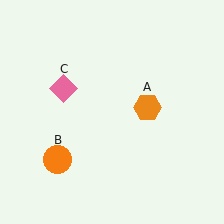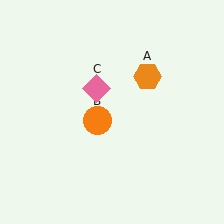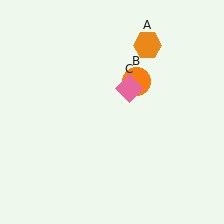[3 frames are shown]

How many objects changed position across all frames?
3 objects changed position: orange hexagon (object A), orange circle (object B), pink diamond (object C).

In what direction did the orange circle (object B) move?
The orange circle (object B) moved up and to the right.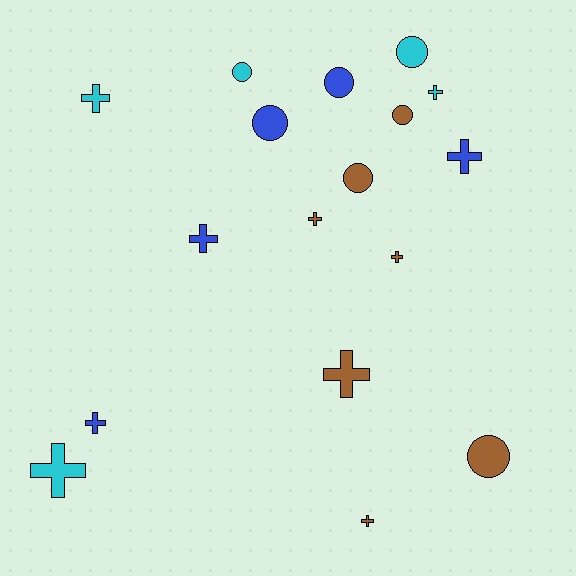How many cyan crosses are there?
There are 3 cyan crosses.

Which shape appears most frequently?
Cross, with 10 objects.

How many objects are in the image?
There are 17 objects.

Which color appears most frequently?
Brown, with 7 objects.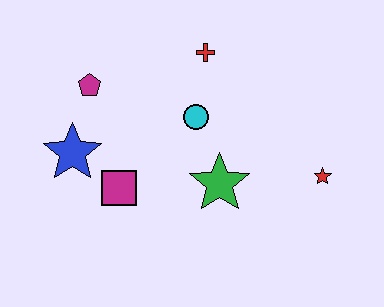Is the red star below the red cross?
Yes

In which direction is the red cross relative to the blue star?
The red cross is to the right of the blue star.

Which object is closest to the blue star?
The magenta square is closest to the blue star.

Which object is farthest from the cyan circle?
The red star is farthest from the cyan circle.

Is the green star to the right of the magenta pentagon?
Yes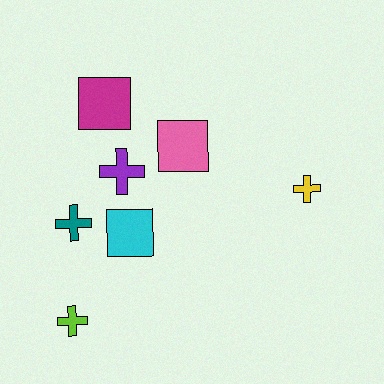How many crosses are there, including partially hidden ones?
There are 4 crosses.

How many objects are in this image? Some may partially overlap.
There are 7 objects.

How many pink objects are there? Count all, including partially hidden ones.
There is 1 pink object.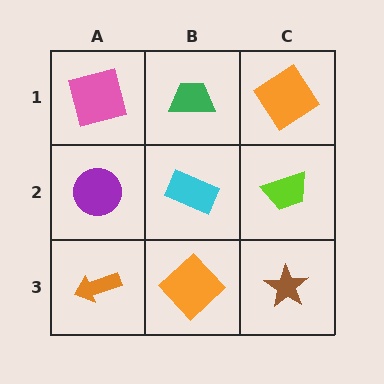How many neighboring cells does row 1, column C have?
2.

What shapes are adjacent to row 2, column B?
A green trapezoid (row 1, column B), an orange diamond (row 3, column B), a purple circle (row 2, column A), a lime trapezoid (row 2, column C).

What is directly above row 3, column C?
A lime trapezoid.